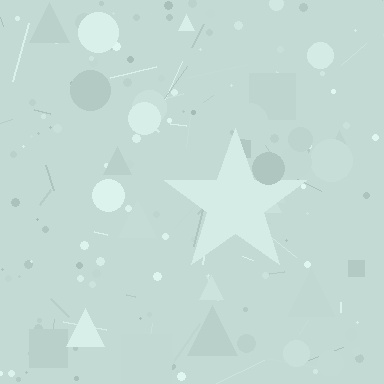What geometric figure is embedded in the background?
A star is embedded in the background.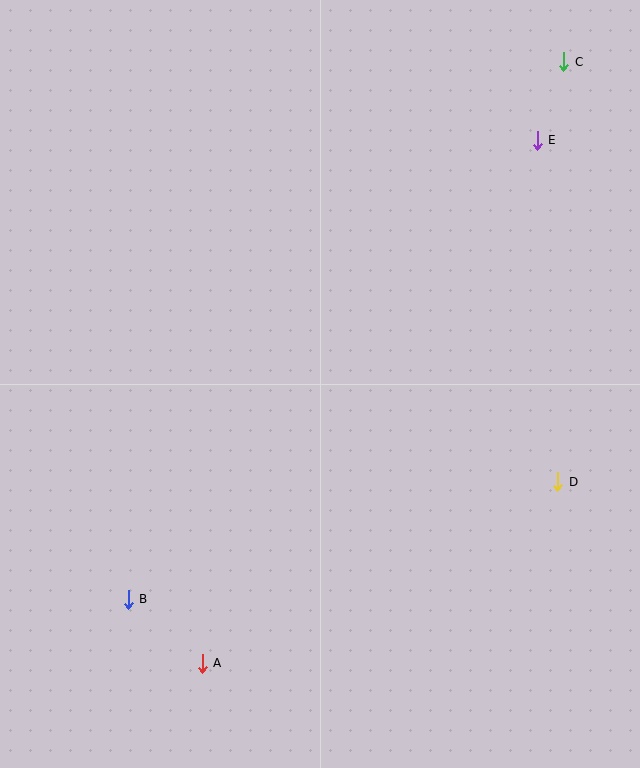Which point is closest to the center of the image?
Point D at (558, 482) is closest to the center.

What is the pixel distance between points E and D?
The distance between E and D is 342 pixels.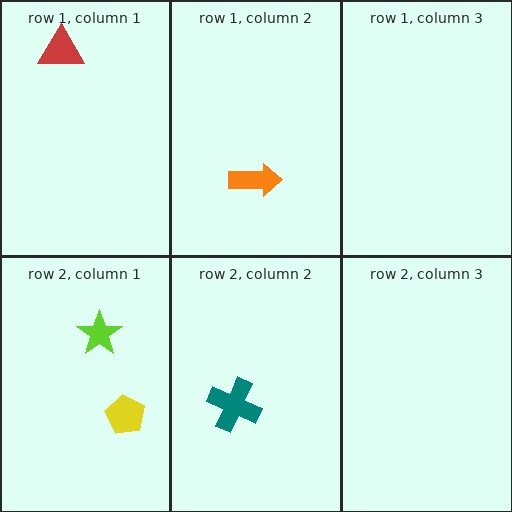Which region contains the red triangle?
The row 1, column 1 region.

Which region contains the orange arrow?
The row 1, column 2 region.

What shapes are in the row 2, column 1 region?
The lime star, the yellow pentagon.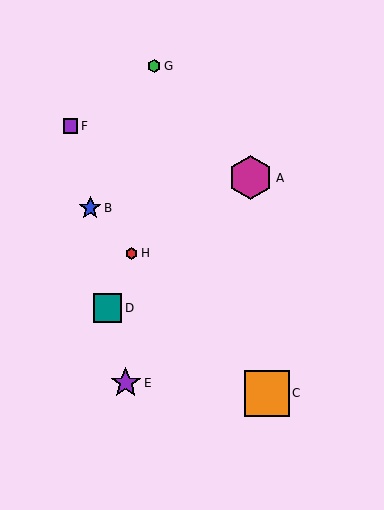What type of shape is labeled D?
Shape D is a teal square.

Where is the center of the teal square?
The center of the teal square is at (108, 308).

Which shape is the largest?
The orange square (labeled C) is the largest.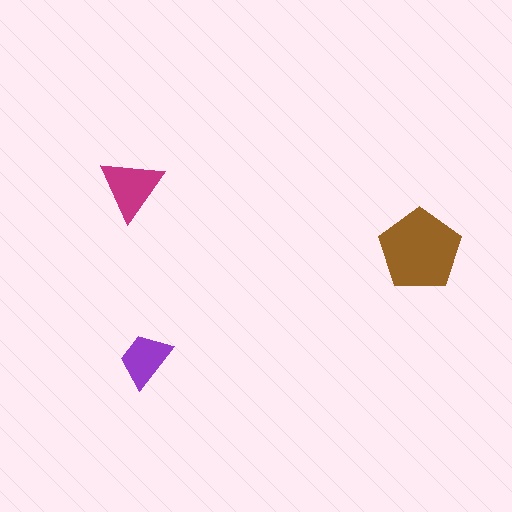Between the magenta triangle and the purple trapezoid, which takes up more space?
The magenta triangle.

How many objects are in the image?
There are 3 objects in the image.